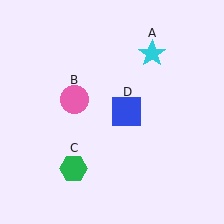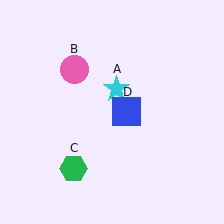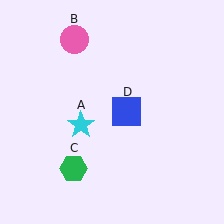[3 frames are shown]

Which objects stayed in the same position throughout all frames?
Green hexagon (object C) and blue square (object D) remained stationary.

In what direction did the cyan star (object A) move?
The cyan star (object A) moved down and to the left.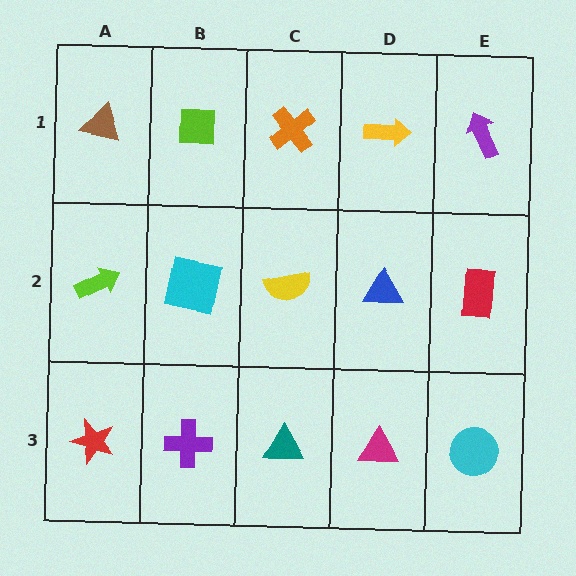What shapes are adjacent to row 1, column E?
A red rectangle (row 2, column E), a yellow arrow (row 1, column D).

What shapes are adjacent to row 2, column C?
An orange cross (row 1, column C), a teal triangle (row 3, column C), a cyan square (row 2, column B), a blue triangle (row 2, column D).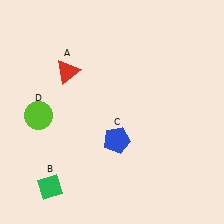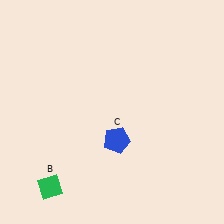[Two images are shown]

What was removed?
The lime circle (D), the red triangle (A) were removed in Image 2.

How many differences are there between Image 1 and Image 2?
There are 2 differences between the two images.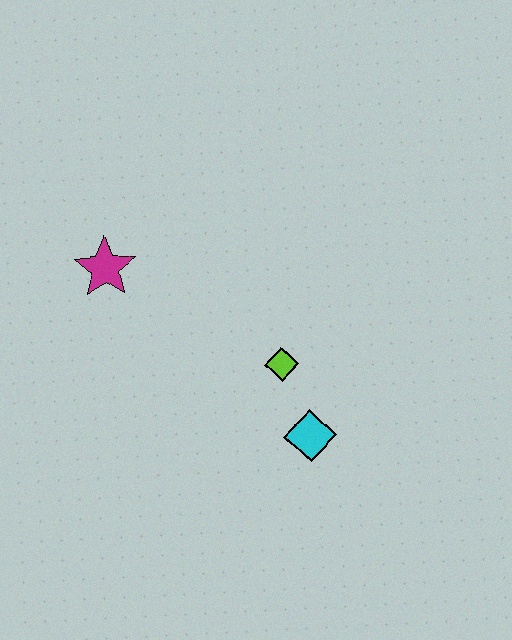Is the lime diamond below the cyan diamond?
No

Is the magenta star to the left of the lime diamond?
Yes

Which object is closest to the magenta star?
The lime diamond is closest to the magenta star.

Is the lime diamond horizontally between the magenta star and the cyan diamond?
Yes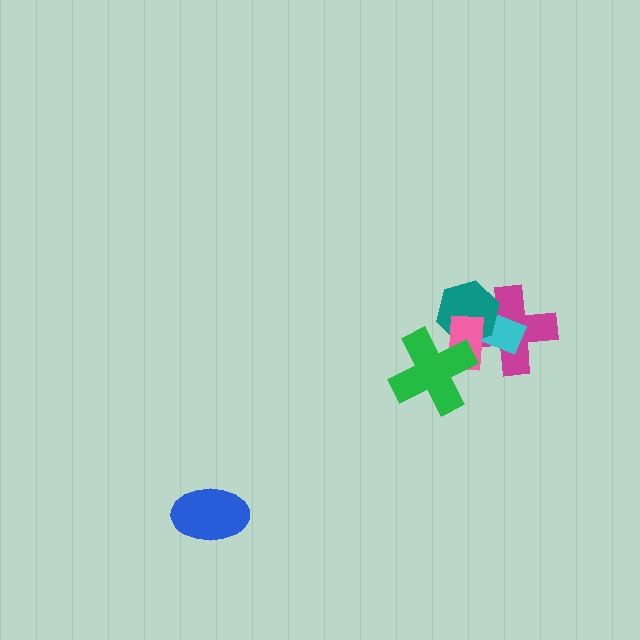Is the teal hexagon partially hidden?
Yes, it is partially covered by another shape.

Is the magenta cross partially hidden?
Yes, it is partially covered by another shape.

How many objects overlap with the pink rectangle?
4 objects overlap with the pink rectangle.